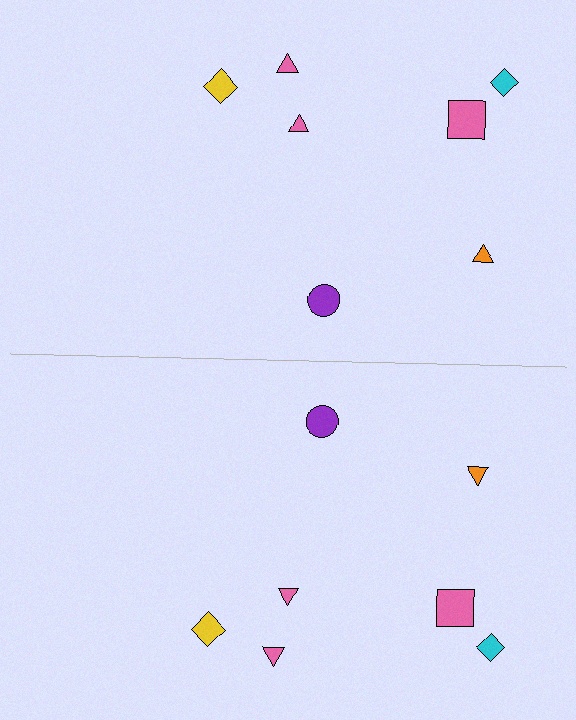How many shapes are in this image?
There are 14 shapes in this image.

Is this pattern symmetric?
Yes, this pattern has bilateral (reflection) symmetry.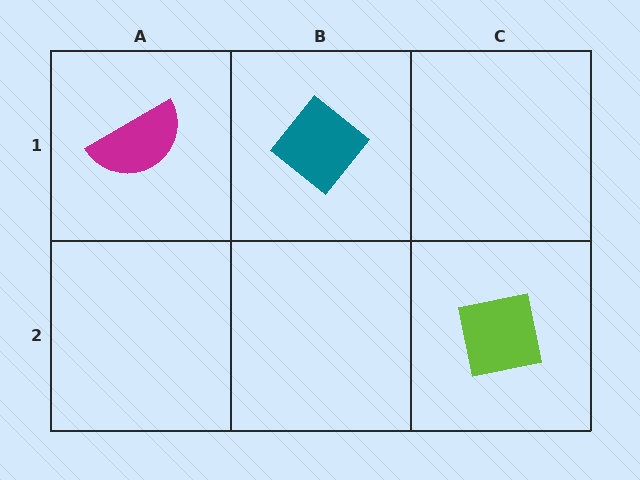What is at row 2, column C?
A lime square.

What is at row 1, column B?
A teal diamond.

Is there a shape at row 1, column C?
No, that cell is empty.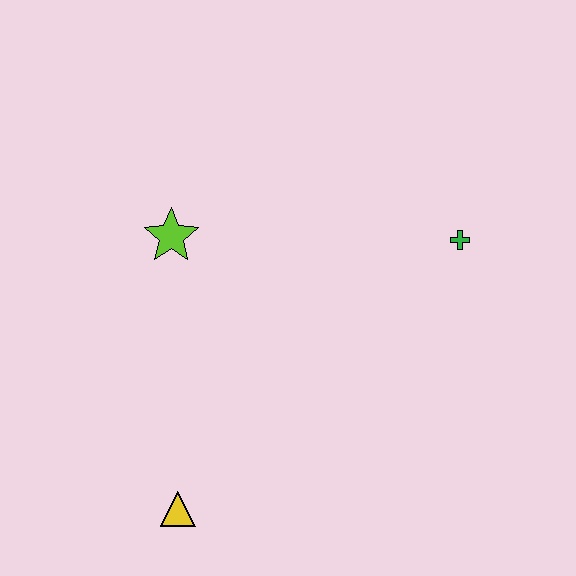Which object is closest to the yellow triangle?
The lime star is closest to the yellow triangle.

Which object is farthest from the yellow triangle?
The green cross is farthest from the yellow triangle.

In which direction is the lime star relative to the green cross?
The lime star is to the left of the green cross.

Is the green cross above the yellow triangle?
Yes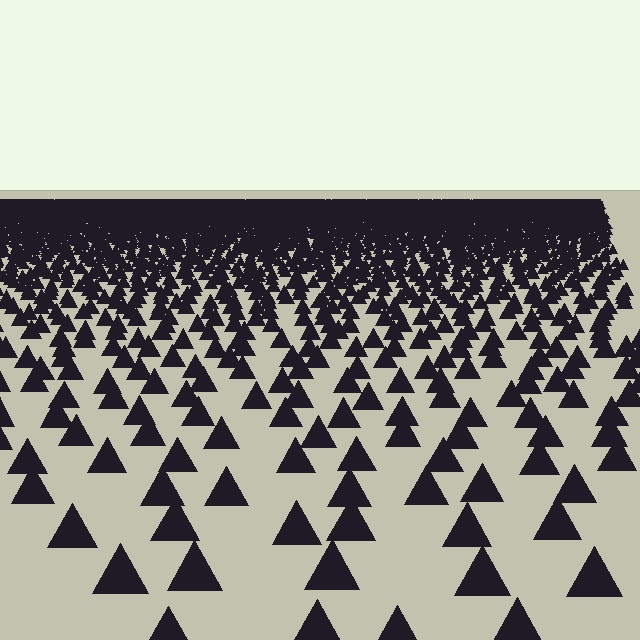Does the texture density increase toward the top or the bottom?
Density increases toward the top.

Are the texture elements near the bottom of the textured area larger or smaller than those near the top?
Larger. Near the bottom, elements are closer to the viewer and appear at a bigger on-screen size.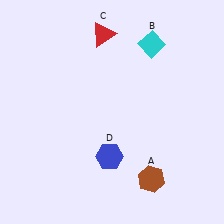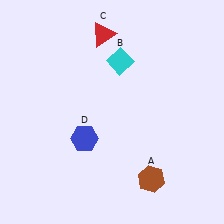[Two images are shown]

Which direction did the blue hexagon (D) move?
The blue hexagon (D) moved left.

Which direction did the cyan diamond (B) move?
The cyan diamond (B) moved left.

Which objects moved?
The objects that moved are: the cyan diamond (B), the blue hexagon (D).